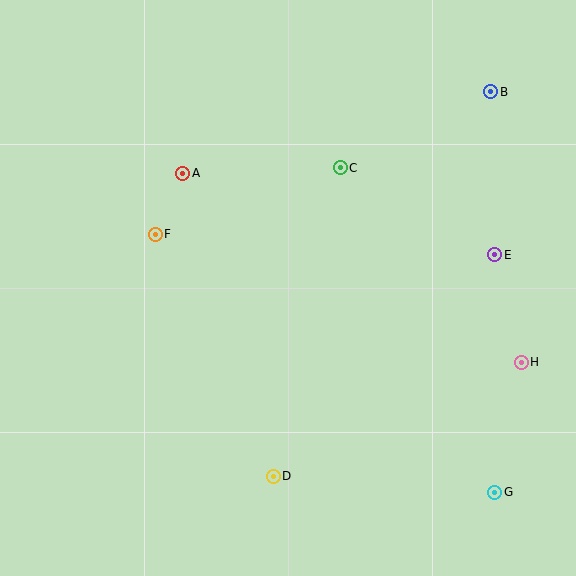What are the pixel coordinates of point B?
Point B is at (491, 92).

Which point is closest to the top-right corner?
Point B is closest to the top-right corner.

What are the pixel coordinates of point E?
Point E is at (495, 255).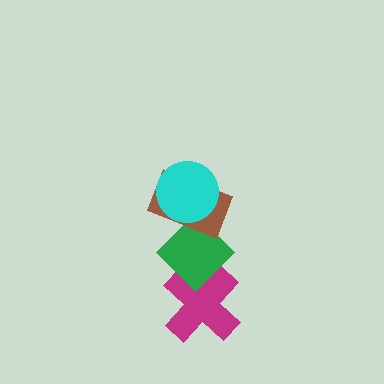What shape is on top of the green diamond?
The brown rectangle is on top of the green diamond.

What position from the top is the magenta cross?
The magenta cross is 4th from the top.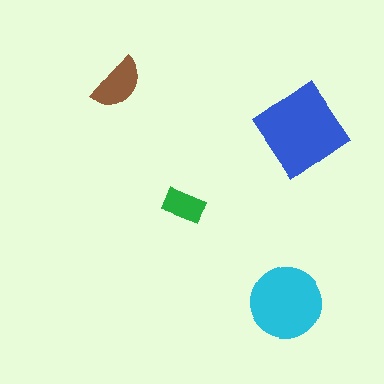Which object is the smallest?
The green rectangle.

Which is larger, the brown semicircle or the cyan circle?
The cyan circle.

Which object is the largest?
The blue diamond.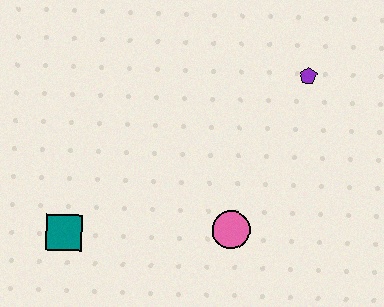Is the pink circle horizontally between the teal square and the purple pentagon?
Yes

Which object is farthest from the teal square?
The purple pentagon is farthest from the teal square.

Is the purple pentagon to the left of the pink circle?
No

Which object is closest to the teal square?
The pink circle is closest to the teal square.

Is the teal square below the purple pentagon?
Yes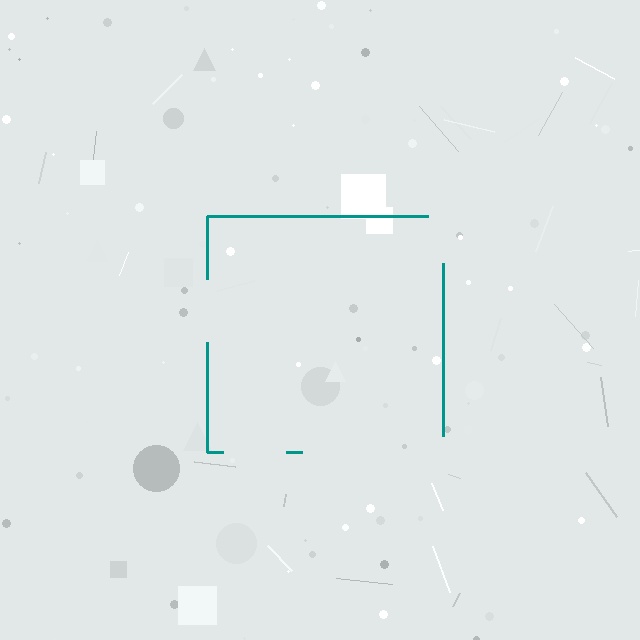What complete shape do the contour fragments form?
The contour fragments form a square.